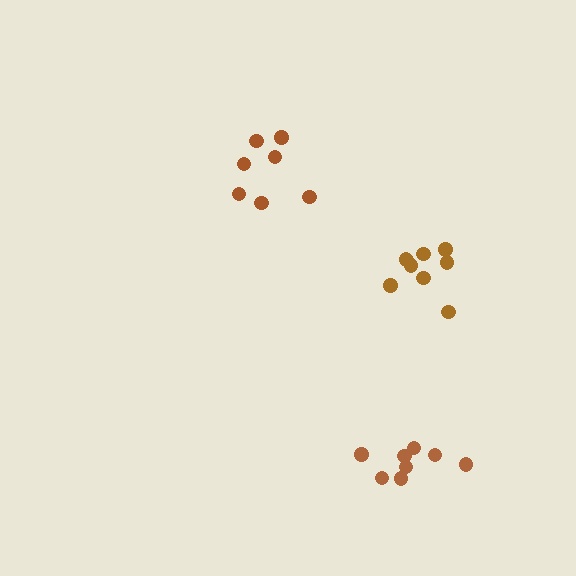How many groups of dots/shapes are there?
There are 3 groups.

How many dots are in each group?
Group 1: 8 dots, Group 2: 7 dots, Group 3: 9 dots (24 total).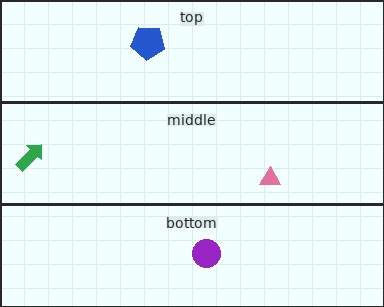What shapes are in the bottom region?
The teal semicircle, the purple circle.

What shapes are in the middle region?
The pink triangle, the green arrow.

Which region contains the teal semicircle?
The bottom region.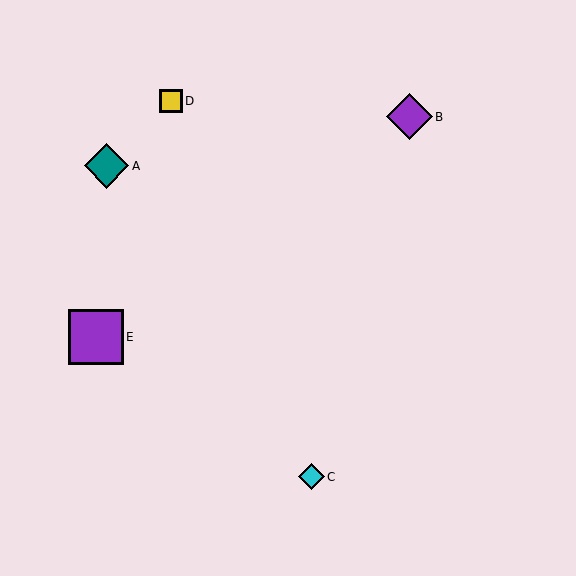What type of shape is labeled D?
Shape D is a yellow square.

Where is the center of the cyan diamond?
The center of the cyan diamond is at (311, 477).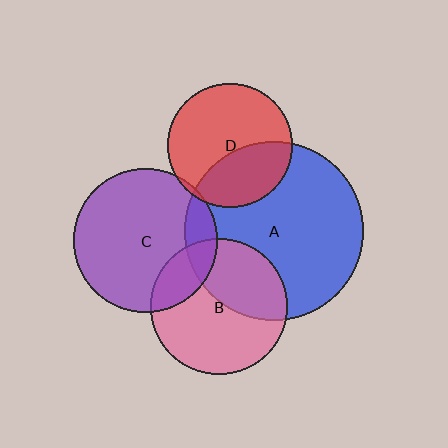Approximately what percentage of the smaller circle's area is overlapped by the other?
Approximately 35%.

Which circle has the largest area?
Circle A (blue).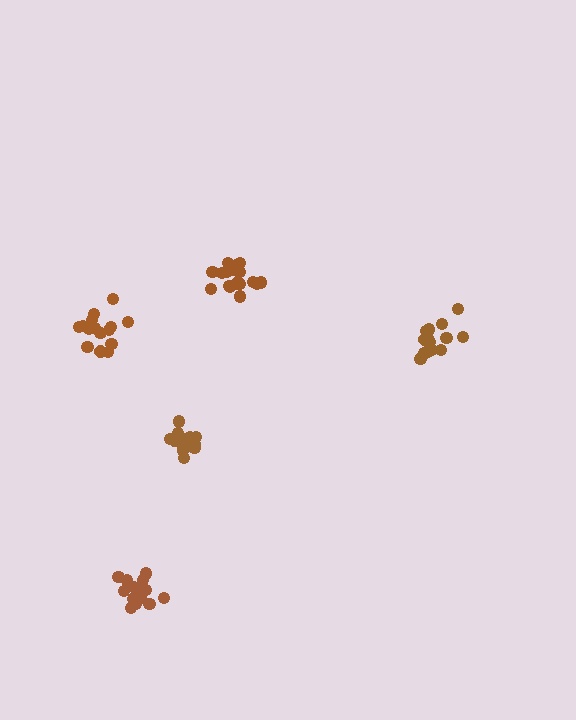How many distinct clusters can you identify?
There are 5 distinct clusters.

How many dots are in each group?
Group 1: 19 dots, Group 2: 16 dots, Group 3: 17 dots, Group 4: 16 dots, Group 5: 16 dots (84 total).